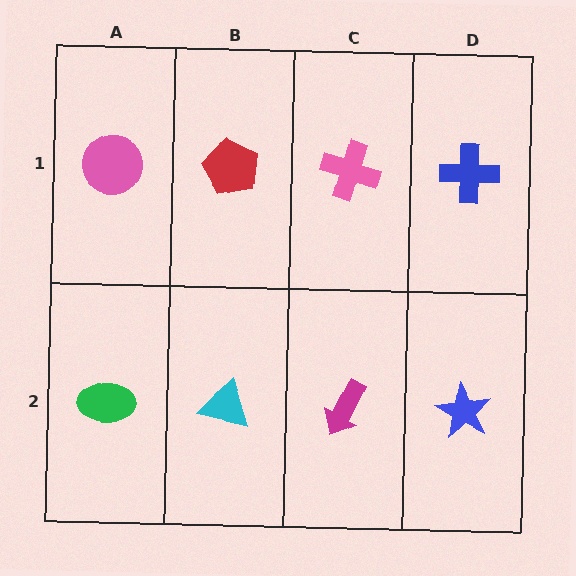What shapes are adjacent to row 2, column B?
A red pentagon (row 1, column B), a green ellipse (row 2, column A), a magenta arrow (row 2, column C).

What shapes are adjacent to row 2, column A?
A pink circle (row 1, column A), a cyan triangle (row 2, column B).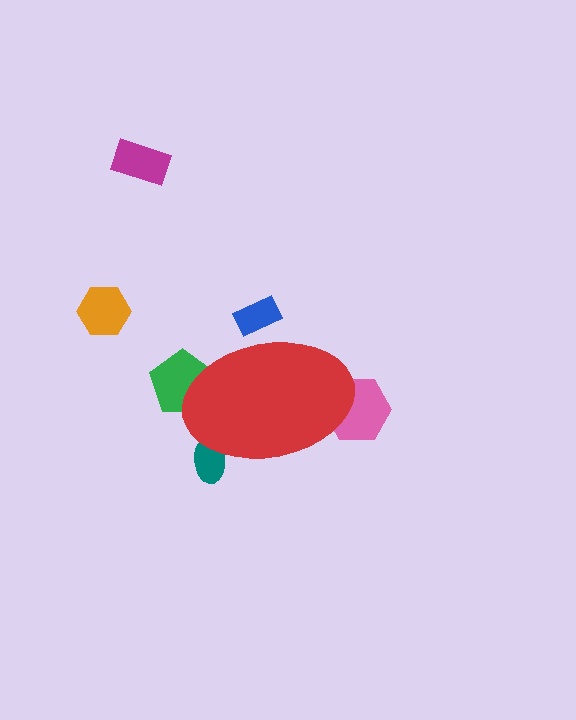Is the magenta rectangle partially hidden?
No, the magenta rectangle is fully visible.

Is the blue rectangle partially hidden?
Yes, the blue rectangle is partially hidden behind the red ellipse.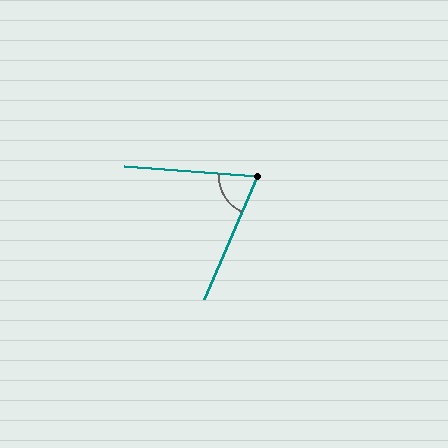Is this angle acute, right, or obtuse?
It is acute.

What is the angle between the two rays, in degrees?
Approximately 71 degrees.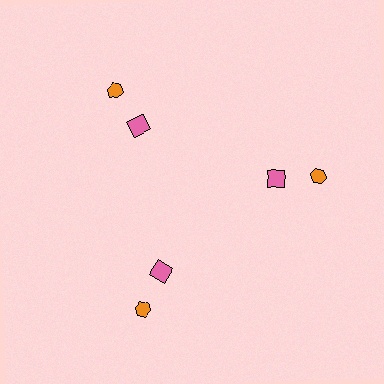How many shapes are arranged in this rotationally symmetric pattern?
There are 6 shapes, arranged in 3 groups of 2.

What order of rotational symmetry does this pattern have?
This pattern has 3-fold rotational symmetry.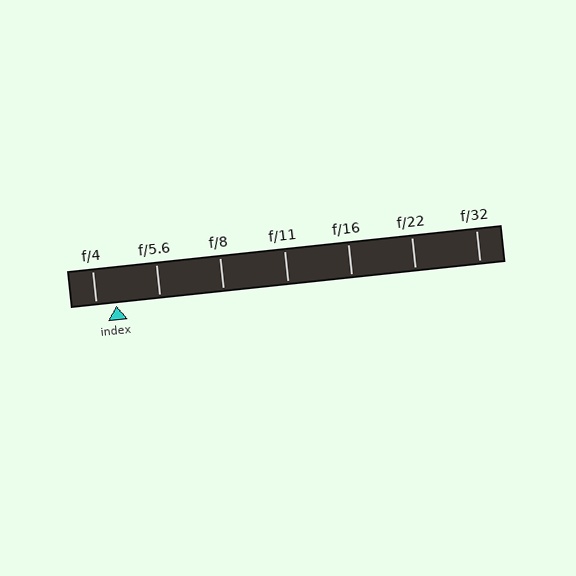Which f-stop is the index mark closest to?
The index mark is closest to f/4.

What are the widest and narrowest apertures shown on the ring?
The widest aperture shown is f/4 and the narrowest is f/32.